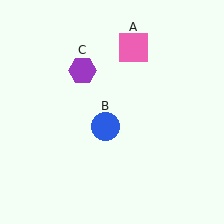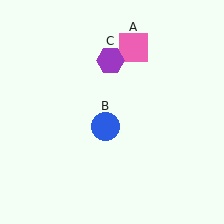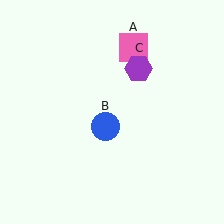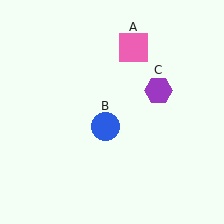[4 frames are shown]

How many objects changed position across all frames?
1 object changed position: purple hexagon (object C).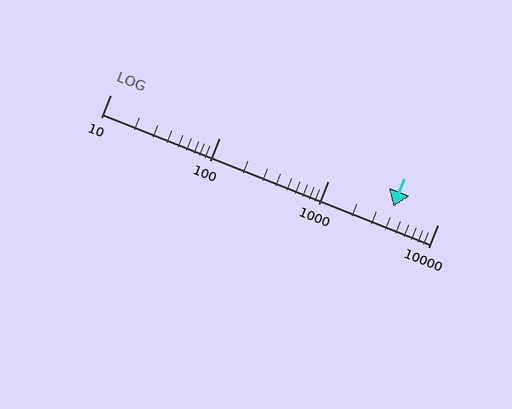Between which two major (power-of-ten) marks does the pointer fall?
The pointer is between 1000 and 10000.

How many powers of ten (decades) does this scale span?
The scale spans 3 decades, from 10 to 10000.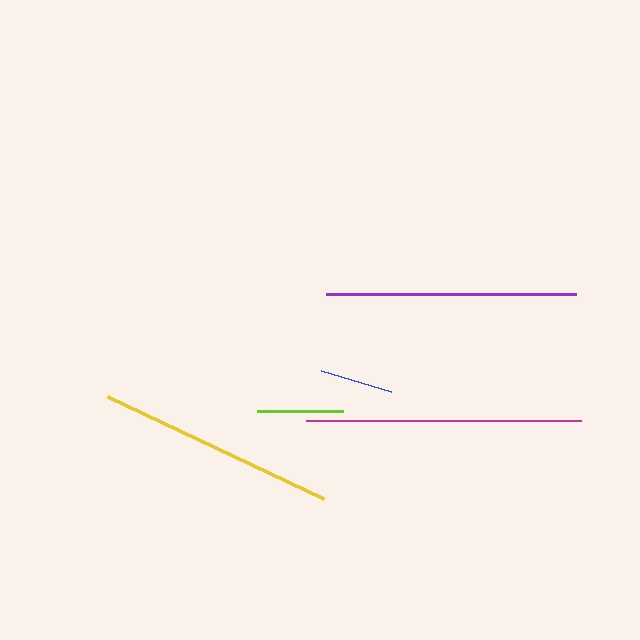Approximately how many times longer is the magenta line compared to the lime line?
The magenta line is approximately 3.2 times the length of the lime line.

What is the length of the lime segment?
The lime segment is approximately 86 pixels long.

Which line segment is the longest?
The magenta line is the longest at approximately 275 pixels.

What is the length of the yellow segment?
The yellow segment is approximately 239 pixels long.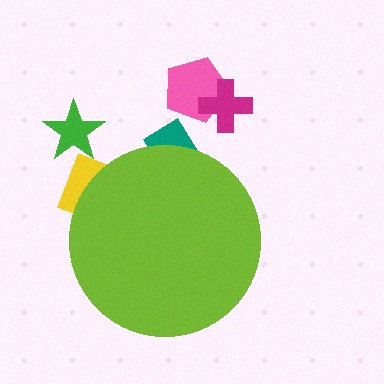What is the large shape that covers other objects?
A lime circle.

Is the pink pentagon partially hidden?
No, the pink pentagon is fully visible.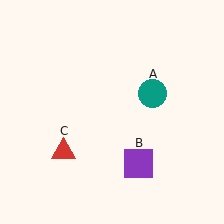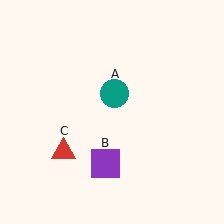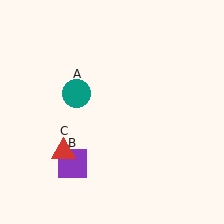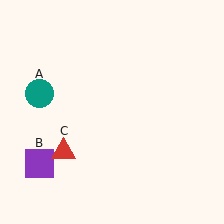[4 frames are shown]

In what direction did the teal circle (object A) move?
The teal circle (object A) moved left.